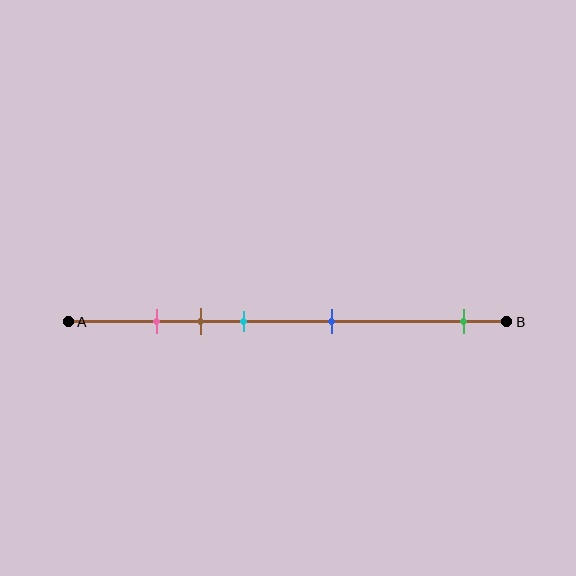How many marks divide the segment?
There are 5 marks dividing the segment.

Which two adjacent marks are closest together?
The pink and brown marks are the closest adjacent pair.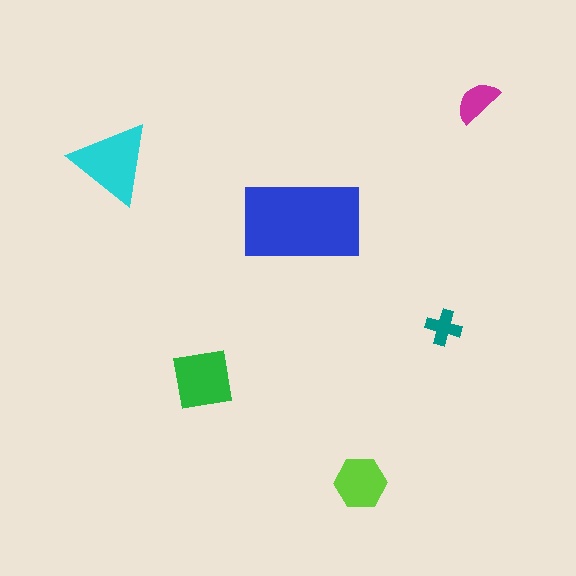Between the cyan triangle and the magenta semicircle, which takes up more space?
The cyan triangle.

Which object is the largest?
The blue rectangle.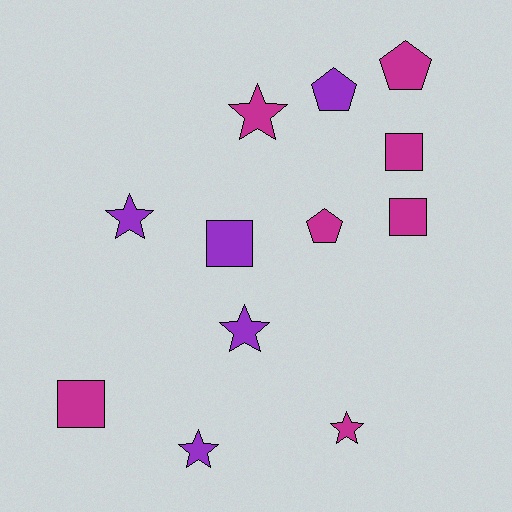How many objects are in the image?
There are 12 objects.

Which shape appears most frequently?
Star, with 5 objects.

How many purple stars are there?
There are 3 purple stars.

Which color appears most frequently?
Magenta, with 7 objects.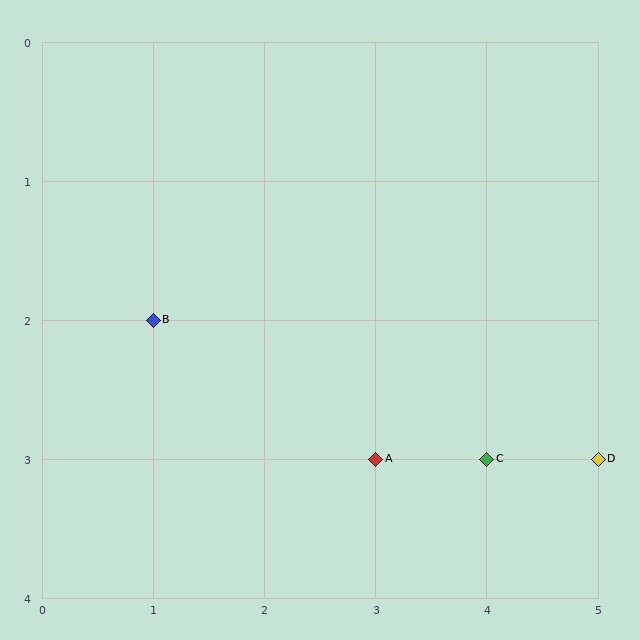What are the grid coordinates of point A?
Point A is at grid coordinates (3, 3).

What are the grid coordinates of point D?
Point D is at grid coordinates (5, 3).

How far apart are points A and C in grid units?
Points A and C are 1 column apart.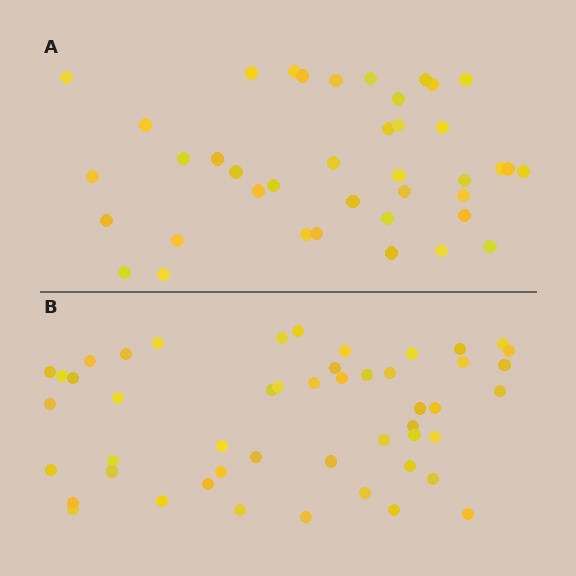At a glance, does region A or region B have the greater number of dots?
Region B (the bottom region) has more dots.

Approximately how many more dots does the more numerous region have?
Region B has roughly 8 or so more dots than region A.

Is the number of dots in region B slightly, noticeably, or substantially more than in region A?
Region B has only slightly more — the two regions are fairly close. The ratio is roughly 1.2 to 1.